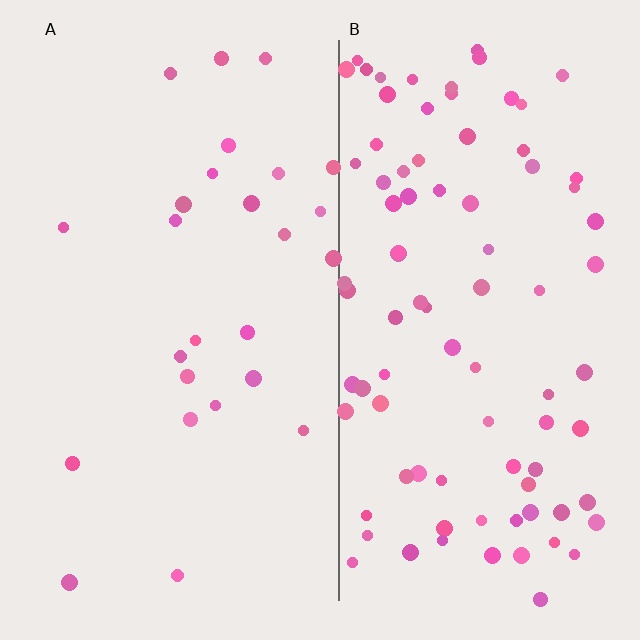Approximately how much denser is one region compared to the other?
Approximately 3.4× — region B over region A.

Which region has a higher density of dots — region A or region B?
B (the right).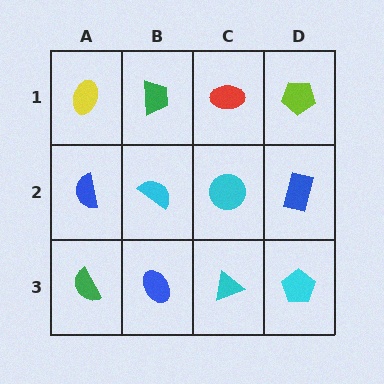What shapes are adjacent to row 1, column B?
A cyan semicircle (row 2, column B), a yellow ellipse (row 1, column A), a red ellipse (row 1, column C).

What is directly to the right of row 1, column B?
A red ellipse.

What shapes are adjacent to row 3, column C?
A cyan circle (row 2, column C), a blue ellipse (row 3, column B), a cyan pentagon (row 3, column D).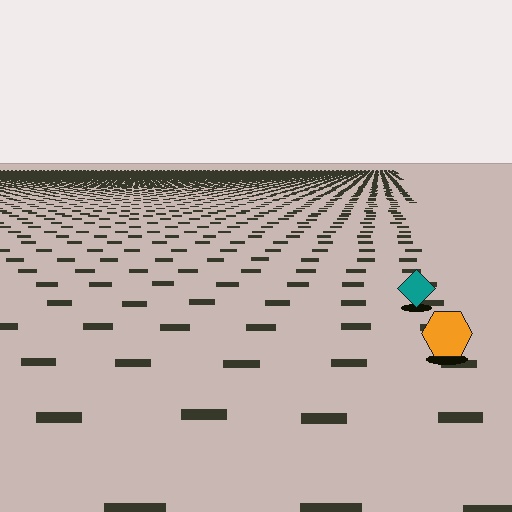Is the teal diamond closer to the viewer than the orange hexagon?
No. The orange hexagon is closer — you can tell from the texture gradient: the ground texture is coarser near it.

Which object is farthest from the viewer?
The teal diamond is farthest from the viewer. It appears smaller and the ground texture around it is denser.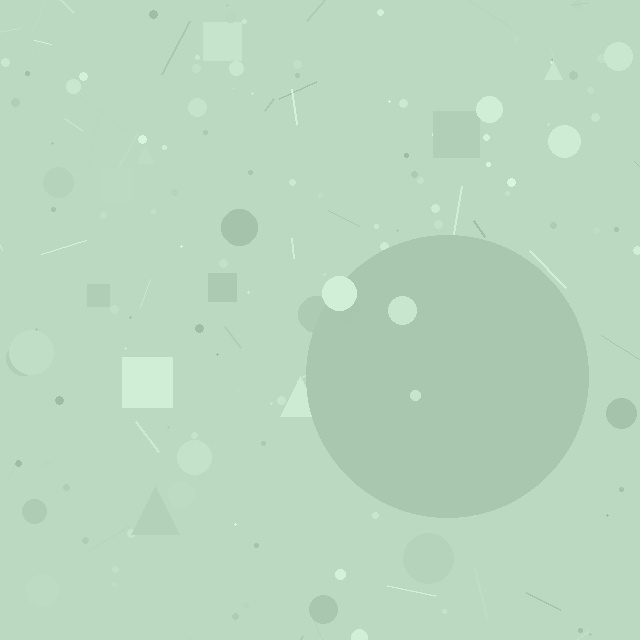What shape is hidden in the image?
A circle is hidden in the image.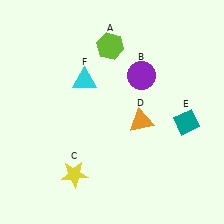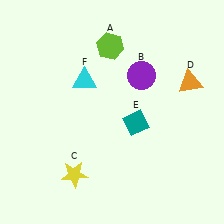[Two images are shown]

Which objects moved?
The objects that moved are: the orange triangle (D), the teal diamond (E).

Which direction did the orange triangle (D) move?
The orange triangle (D) moved right.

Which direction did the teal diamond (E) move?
The teal diamond (E) moved left.